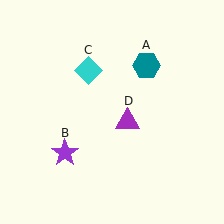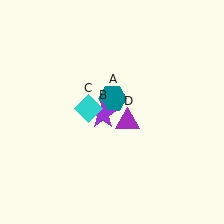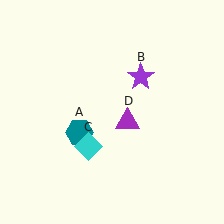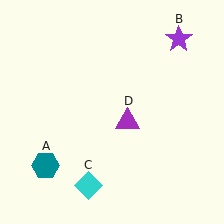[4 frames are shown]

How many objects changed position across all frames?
3 objects changed position: teal hexagon (object A), purple star (object B), cyan diamond (object C).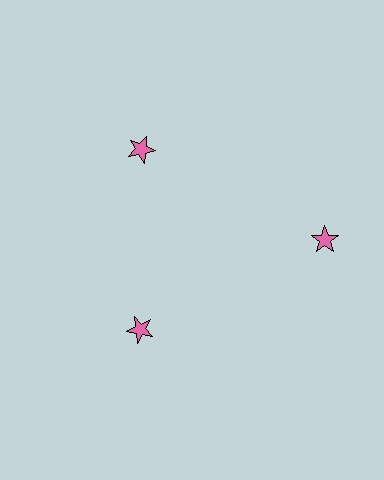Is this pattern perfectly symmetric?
No. The 3 pink stars are arranged in a ring, but one element near the 3 o'clock position is pushed outward from the center, breaking the 3-fold rotational symmetry.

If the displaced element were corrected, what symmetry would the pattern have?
It would have 3-fold rotational symmetry — the pattern would map onto itself every 120 degrees.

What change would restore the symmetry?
The symmetry would be restored by moving it inward, back onto the ring so that all 3 stars sit at equal angles and equal distance from the center.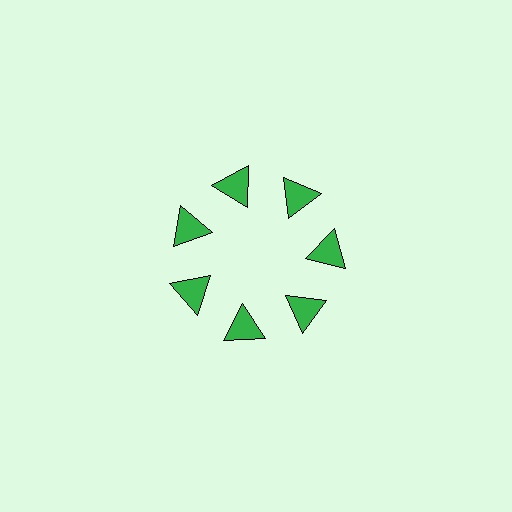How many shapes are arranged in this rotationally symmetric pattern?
There are 7 shapes, arranged in 7 groups of 1.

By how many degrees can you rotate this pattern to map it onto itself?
The pattern maps onto itself every 51 degrees of rotation.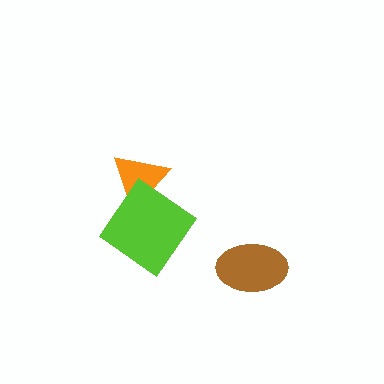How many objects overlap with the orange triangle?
1 object overlaps with the orange triangle.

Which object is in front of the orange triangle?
The lime diamond is in front of the orange triangle.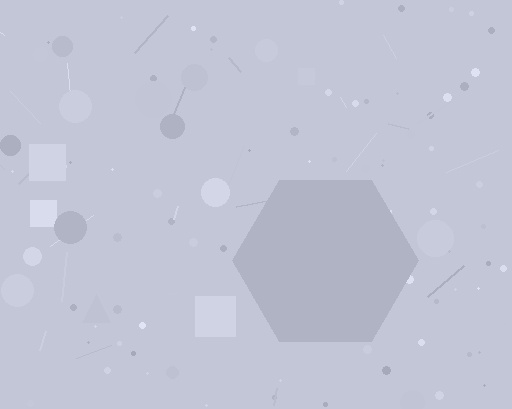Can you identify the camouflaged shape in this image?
The camouflaged shape is a hexagon.